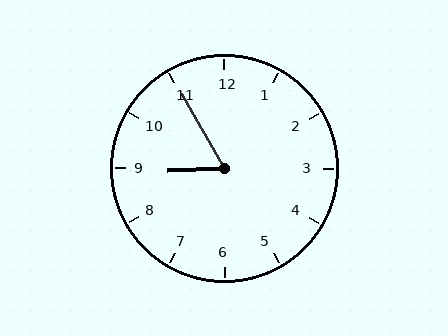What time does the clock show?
8:55.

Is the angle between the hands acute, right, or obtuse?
It is acute.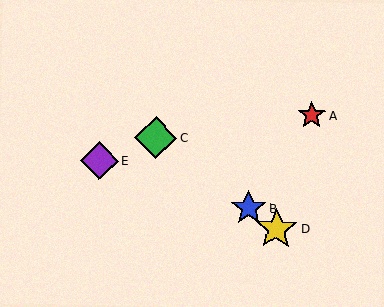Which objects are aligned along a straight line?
Objects B, C, D are aligned along a straight line.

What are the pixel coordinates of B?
Object B is at (249, 208).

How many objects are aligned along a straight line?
3 objects (B, C, D) are aligned along a straight line.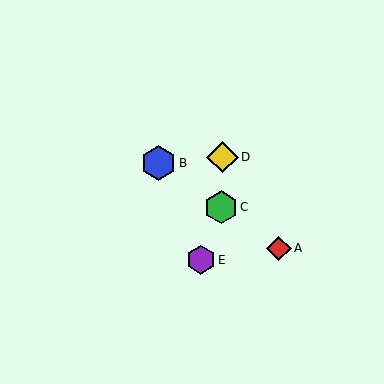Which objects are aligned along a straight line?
Objects A, B, C are aligned along a straight line.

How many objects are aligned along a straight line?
3 objects (A, B, C) are aligned along a straight line.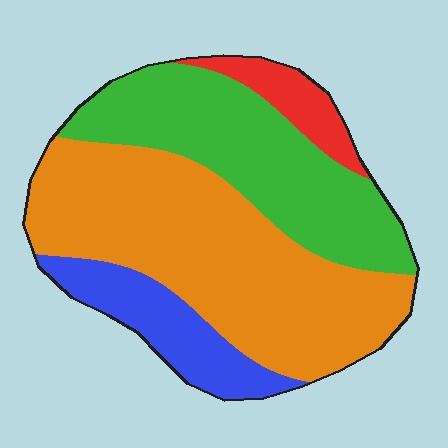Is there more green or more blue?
Green.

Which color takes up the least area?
Red, at roughly 5%.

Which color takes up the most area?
Orange, at roughly 50%.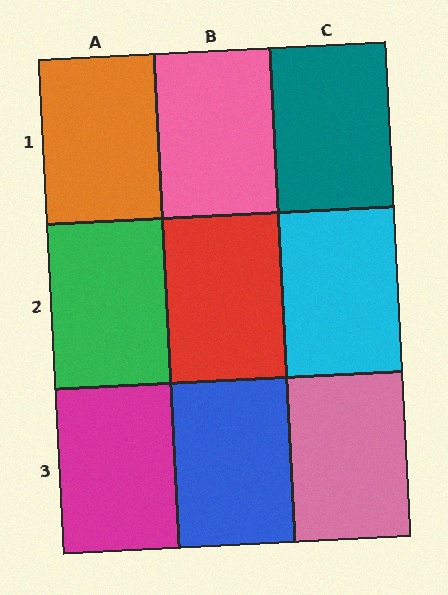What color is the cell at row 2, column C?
Cyan.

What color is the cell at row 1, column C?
Teal.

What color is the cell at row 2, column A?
Green.